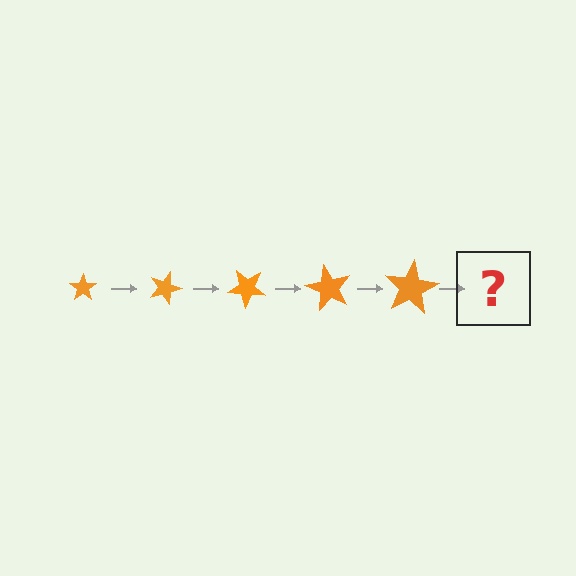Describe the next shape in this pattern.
It should be a star, larger than the previous one and rotated 100 degrees from the start.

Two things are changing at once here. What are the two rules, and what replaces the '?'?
The two rules are that the star grows larger each step and it rotates 20 degrees each step. The '?' should be a star, larger than the previous one and rotated 100 degrees from the start.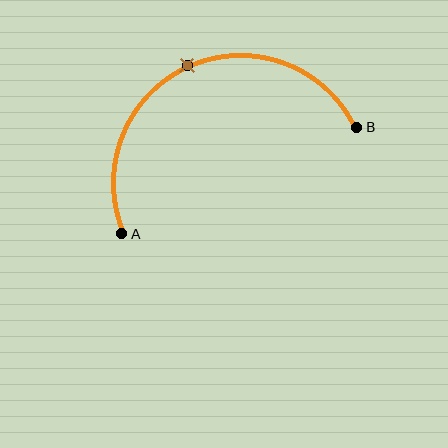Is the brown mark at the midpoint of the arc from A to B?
Yes. The brown mark lies on the arc at equal arc-length from both A and B — it is the arc midpoint.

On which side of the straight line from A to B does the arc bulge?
The arc bulges above the straight line connecting A and B.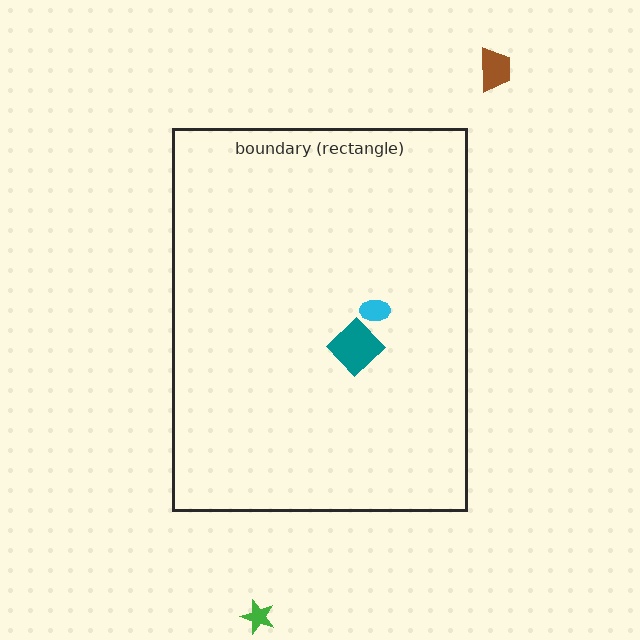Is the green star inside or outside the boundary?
Outside.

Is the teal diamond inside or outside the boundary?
Inside.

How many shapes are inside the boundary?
2 inside, 2 outside.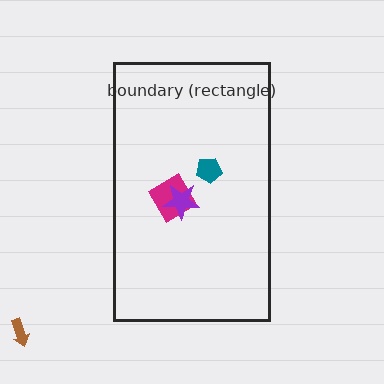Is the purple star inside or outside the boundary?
Inside.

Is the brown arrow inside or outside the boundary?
Outside.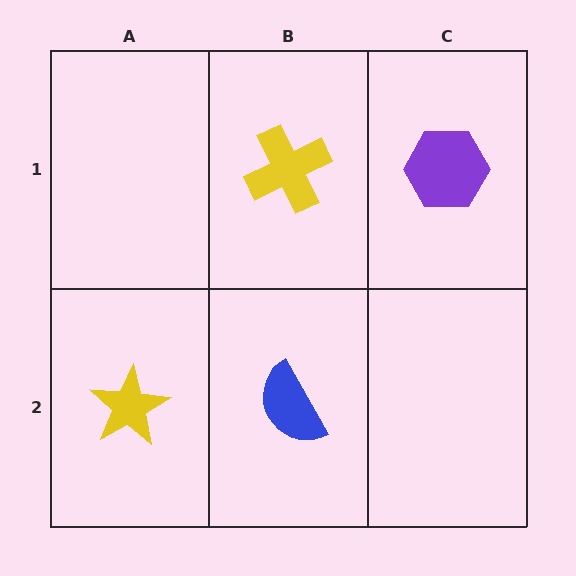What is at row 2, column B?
A blue semicircle.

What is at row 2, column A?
A yellow star.